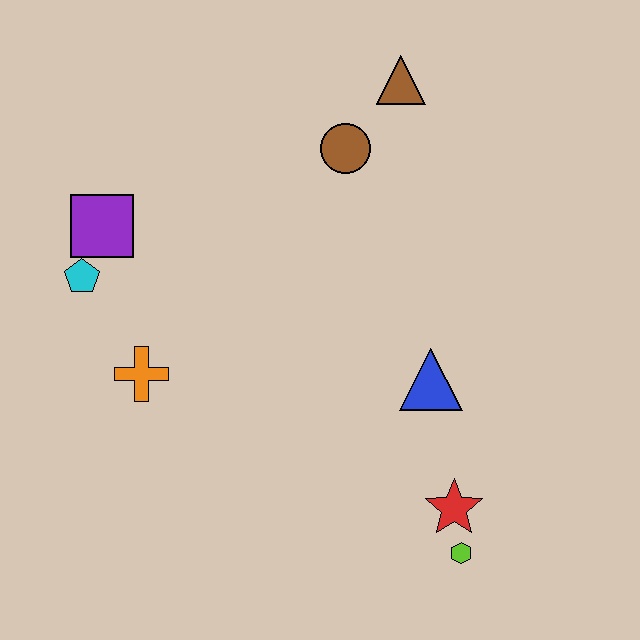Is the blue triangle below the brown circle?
Yes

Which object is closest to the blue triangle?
The red star is closest to the blue triangle.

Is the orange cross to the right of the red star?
No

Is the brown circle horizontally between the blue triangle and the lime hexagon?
No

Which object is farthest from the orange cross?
The brown triangle is farthest from the orange cross.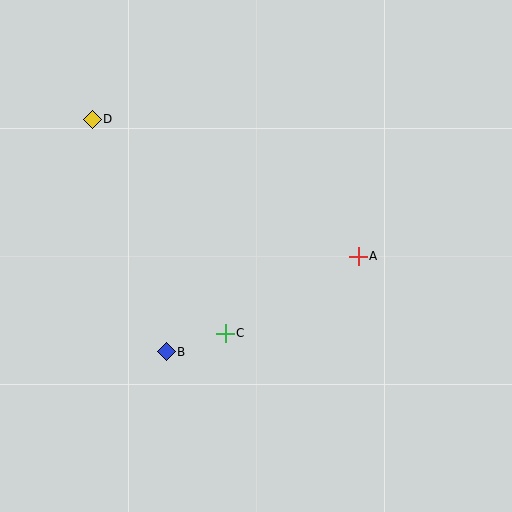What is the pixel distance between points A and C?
The distance between A and C is 154 pixels.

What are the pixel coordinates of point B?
Point B is at (166, 352).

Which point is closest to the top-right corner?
Point A is closest to the top-right corner.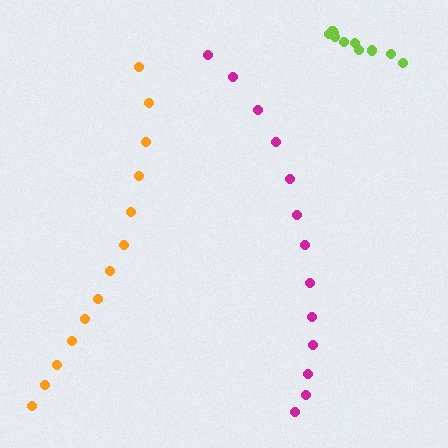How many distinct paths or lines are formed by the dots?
There are 3 distinct paths.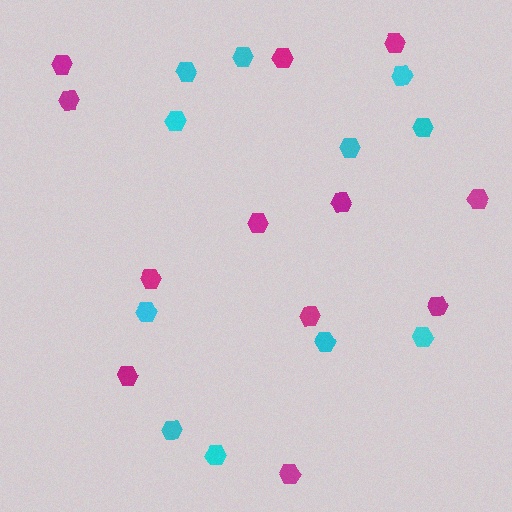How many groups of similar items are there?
There are 2 groups: one group of cyan hexagons (11) and one group of magenta hexagons (12).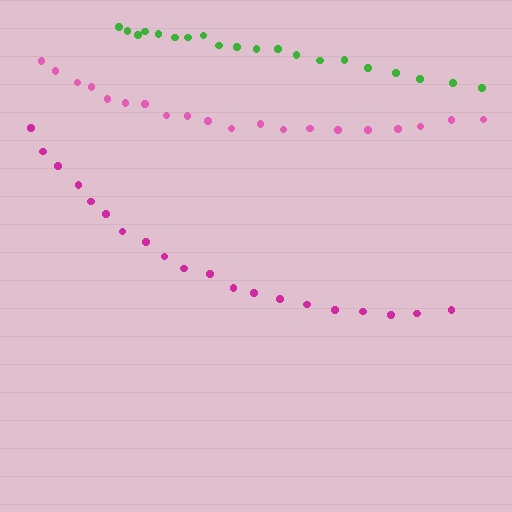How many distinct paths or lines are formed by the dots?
There are 3 distinct paths.